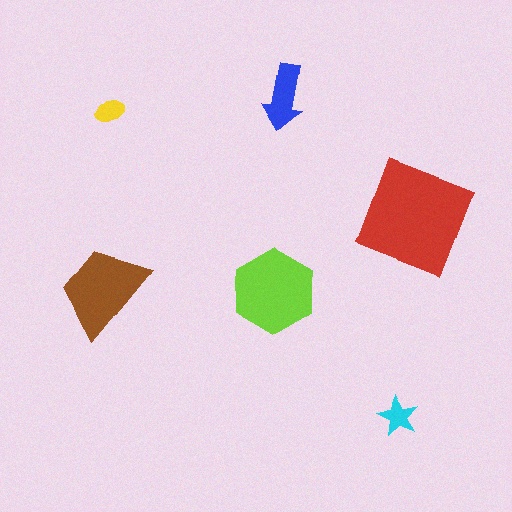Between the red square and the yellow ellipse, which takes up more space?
The red square.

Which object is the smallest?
The yellow ellipse.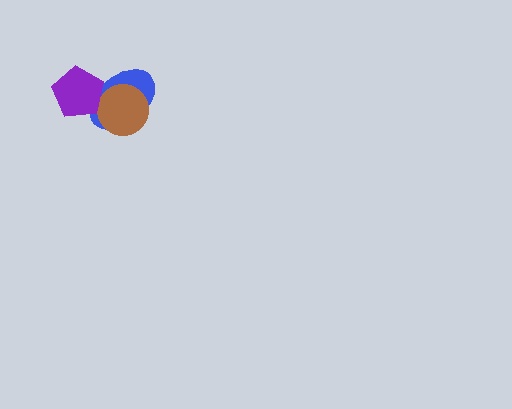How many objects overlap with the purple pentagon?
1 object overlaps with the purple pentagon.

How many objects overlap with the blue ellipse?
2 objects overlap with the blue ellipse.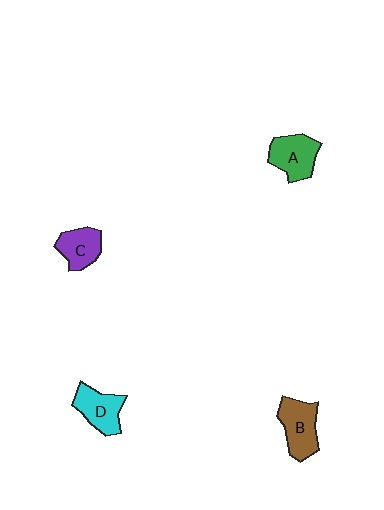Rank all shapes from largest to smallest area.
From largest to smallest: B (brown), A (green), D (cyan), C (purple).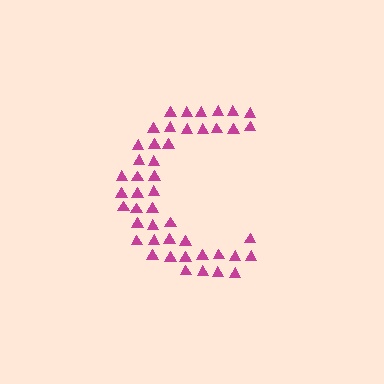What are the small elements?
The small elements are triangles.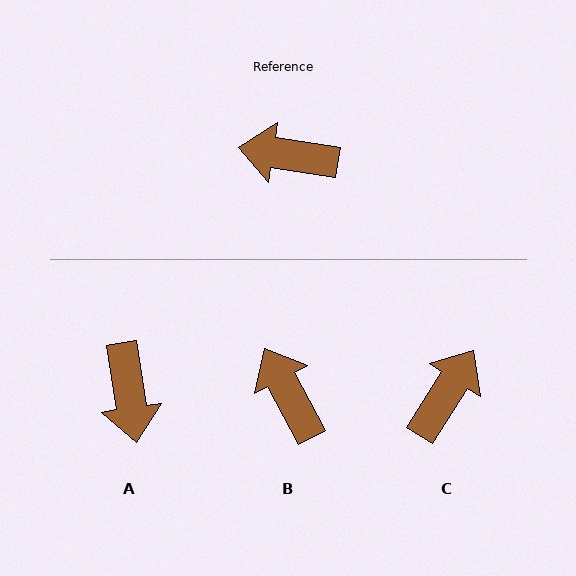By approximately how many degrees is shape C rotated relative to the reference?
Approximately 114 degrees clockwise.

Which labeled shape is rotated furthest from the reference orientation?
C, about 114 degrees away.